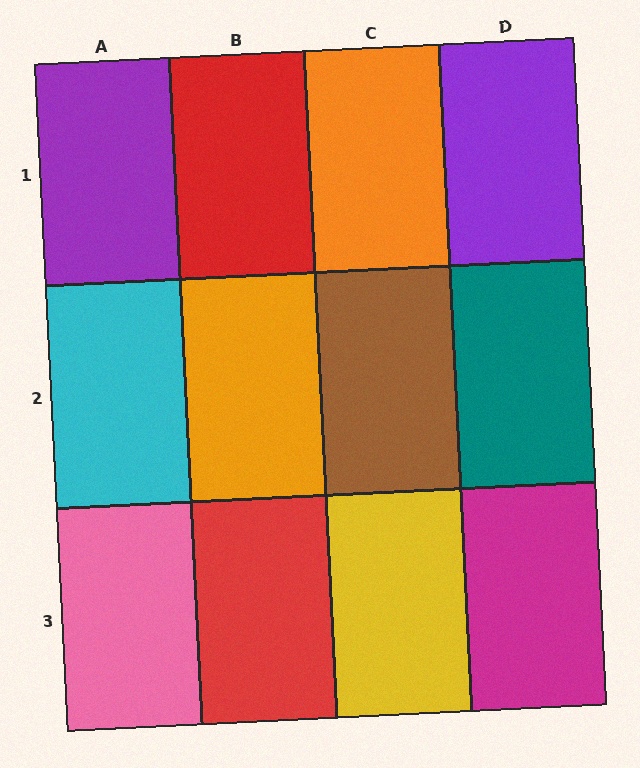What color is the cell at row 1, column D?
Purple.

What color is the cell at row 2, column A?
Cyan.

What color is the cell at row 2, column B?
Orange.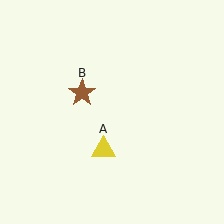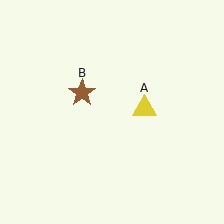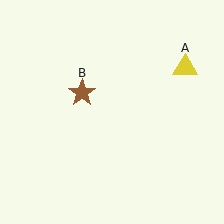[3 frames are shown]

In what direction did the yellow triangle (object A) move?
The yellow triangle (object A) moved up and to the right.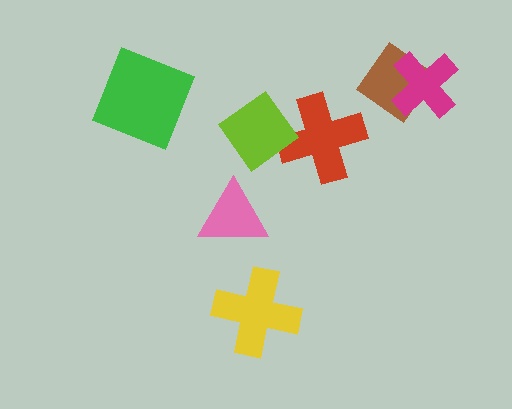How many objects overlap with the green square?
0 objects overlap with the green square.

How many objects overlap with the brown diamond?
1 object overlaps with the brown diamond.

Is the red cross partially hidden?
Yes, it is partially covered by another shape.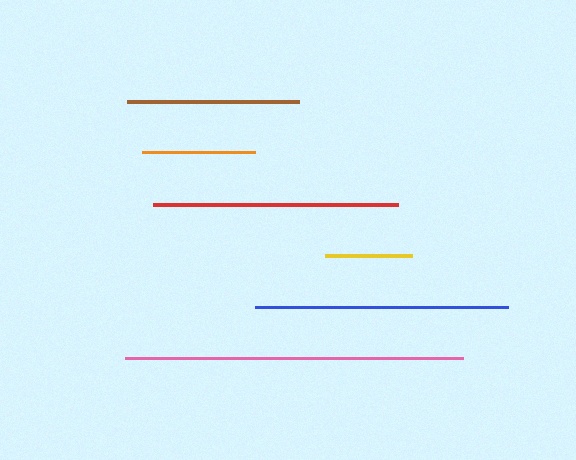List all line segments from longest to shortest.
From longest to shortest: pink, blue, red, brown, orange, yellow.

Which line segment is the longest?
The pink line is the longest at approximately 338 pixels.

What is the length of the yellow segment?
The yellow segment is approximately 86 pixels long.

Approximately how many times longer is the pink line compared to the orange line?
The pink line is approximately 3.0 times the length of the orange line.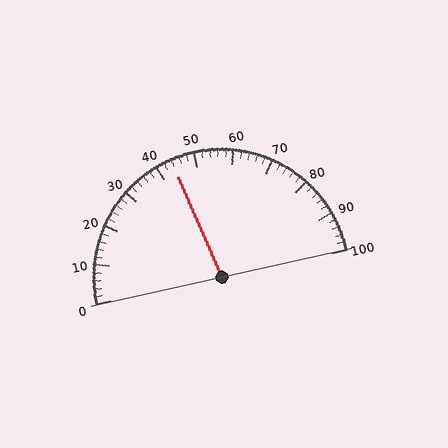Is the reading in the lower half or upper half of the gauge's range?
The reading is in the lower half of the range (0 to 100).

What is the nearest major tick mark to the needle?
The nearest major tick mark is 40.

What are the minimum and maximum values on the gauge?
The gauge ranges from 0 to 100.